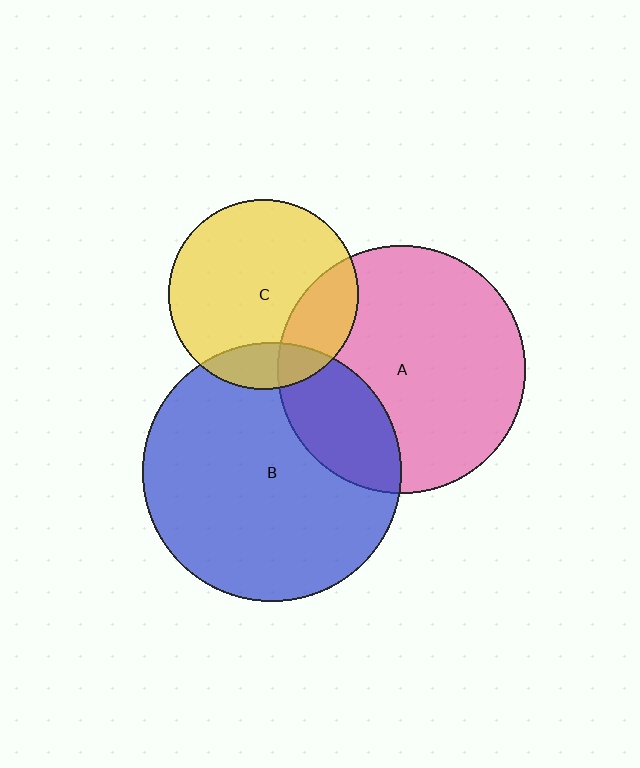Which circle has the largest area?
Circle B (blue).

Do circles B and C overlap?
Yes.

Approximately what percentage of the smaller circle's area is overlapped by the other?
Approximately 15%.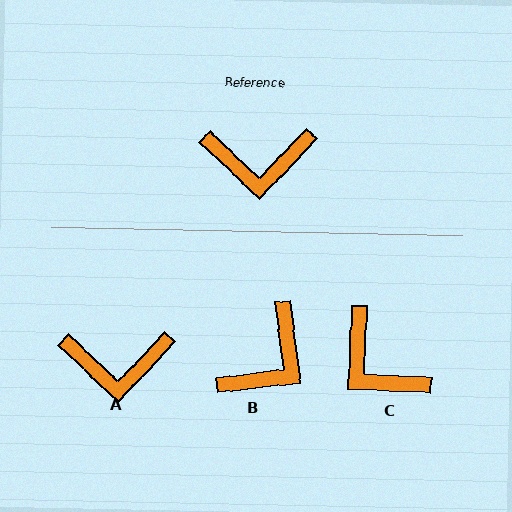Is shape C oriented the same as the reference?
No, it is off by about 50 degrees.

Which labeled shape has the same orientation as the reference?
A.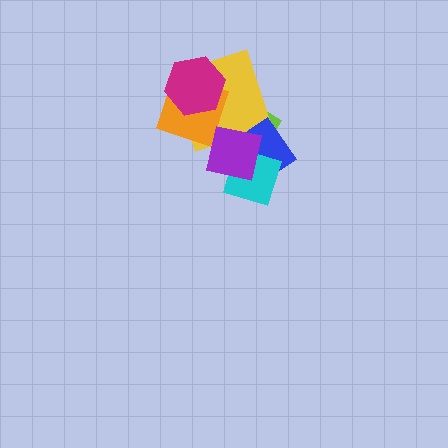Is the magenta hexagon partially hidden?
No, no other shape covers it.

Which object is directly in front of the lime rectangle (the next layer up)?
The yellow square is directly in front of the lime rectangle.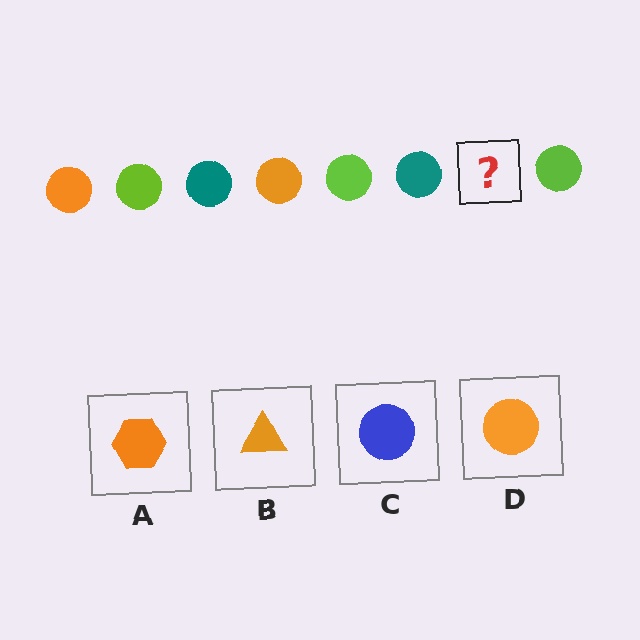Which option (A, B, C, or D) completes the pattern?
D.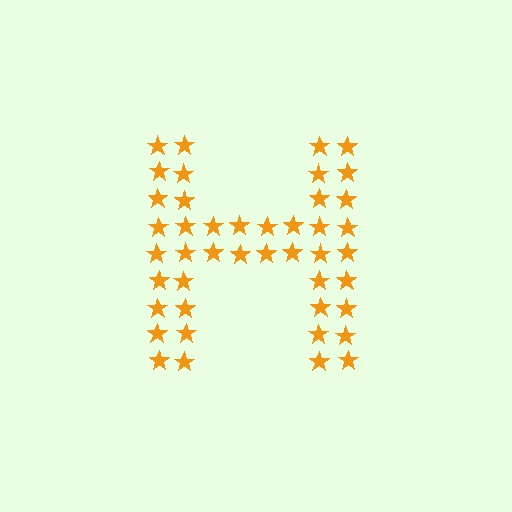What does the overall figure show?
The overall figure shows the letter H.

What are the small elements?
The small elements are stars.